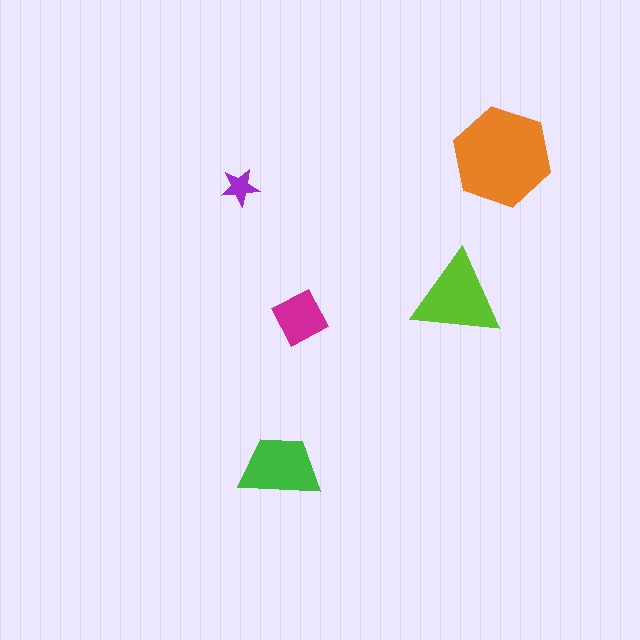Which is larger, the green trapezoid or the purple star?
The green trapezoid.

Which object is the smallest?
The purple star.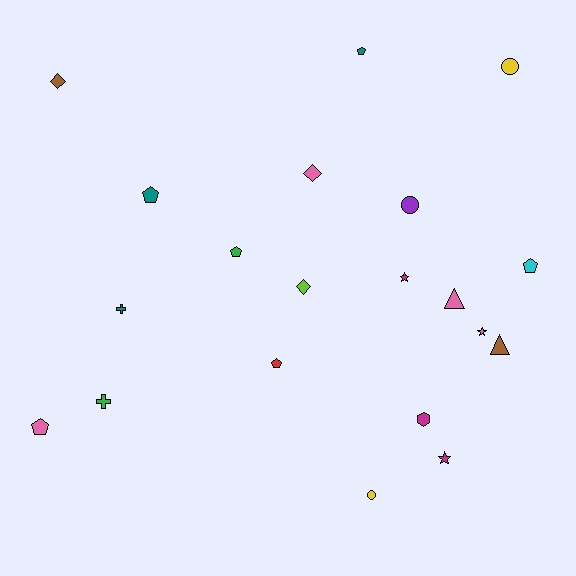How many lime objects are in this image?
There is 1 lime object.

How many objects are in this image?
There are 20 objects.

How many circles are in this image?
There are 3 circles.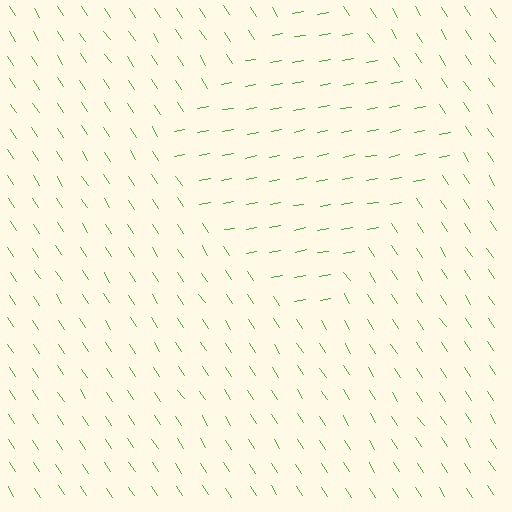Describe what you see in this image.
The image is filled with small green line segments. A diamond region in the image has lines oriented differently from the surrounding lines, creating a visible texture boundary.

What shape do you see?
I see a diamond.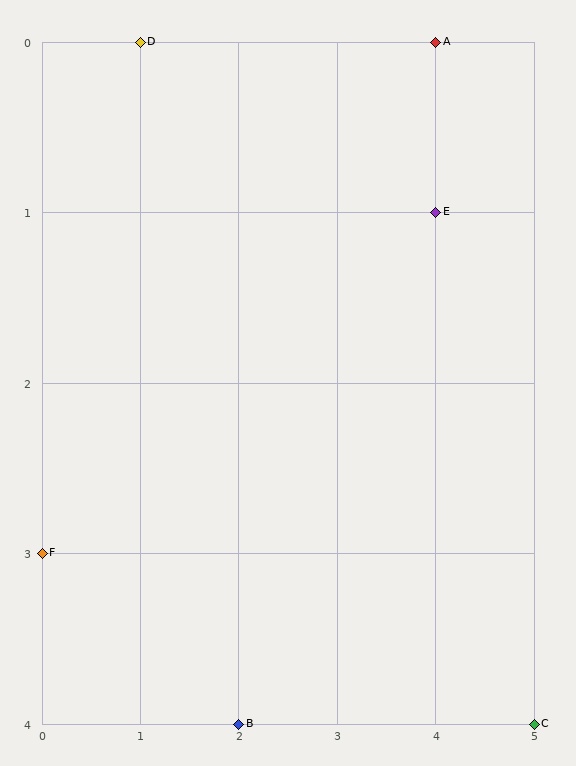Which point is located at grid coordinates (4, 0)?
Point A is at (4, 0).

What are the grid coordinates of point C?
Point C is at grid coordinates (5, 4).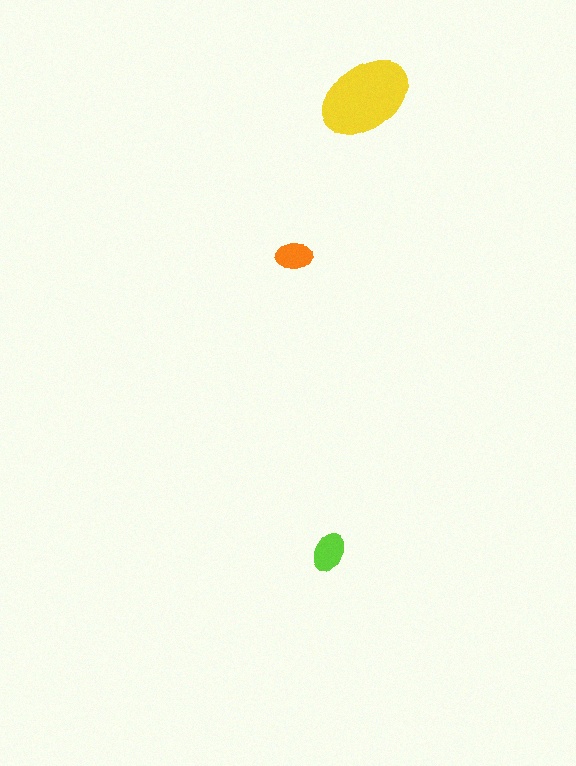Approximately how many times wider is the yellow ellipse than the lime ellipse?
About 2.5 times wider.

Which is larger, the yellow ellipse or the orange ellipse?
The yellow one.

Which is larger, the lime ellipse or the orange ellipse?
The lime one.